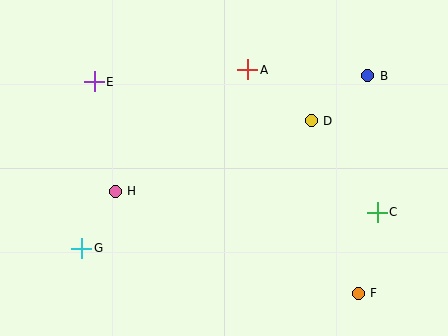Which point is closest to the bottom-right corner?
Point F is closest to the bottom-right corner.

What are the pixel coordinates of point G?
Point G is at (82, 248).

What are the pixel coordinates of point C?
Point C is at (377, 212).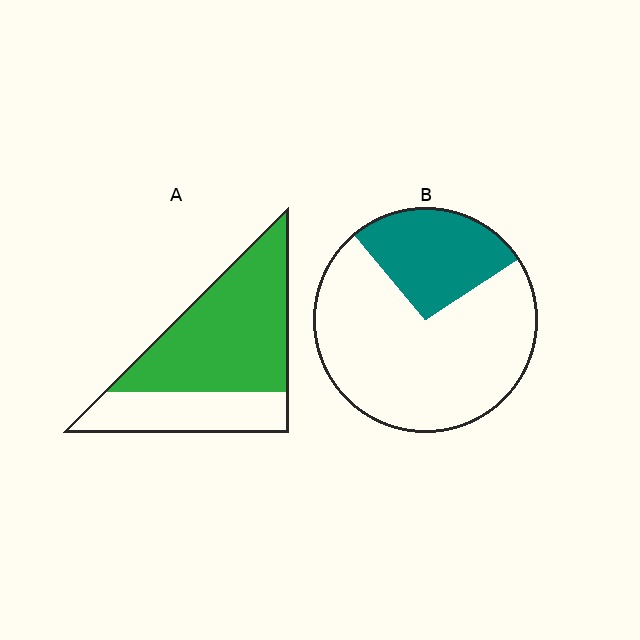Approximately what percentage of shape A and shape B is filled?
A is approximately 65% and B is approximately 25%.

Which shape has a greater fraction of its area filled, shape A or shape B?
Shape A.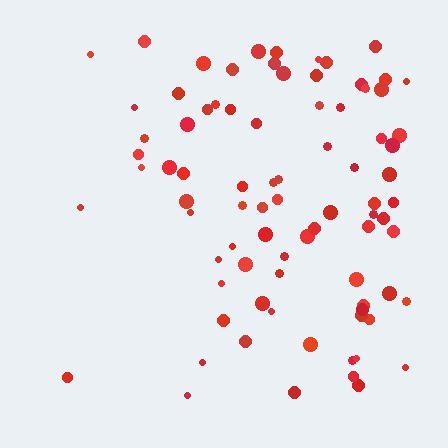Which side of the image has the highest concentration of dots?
The right.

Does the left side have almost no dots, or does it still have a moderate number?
Still a moderate number, just noticeably fewer than the right.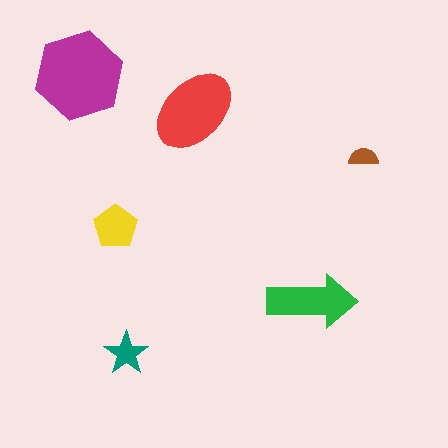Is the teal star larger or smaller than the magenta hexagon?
Smaller.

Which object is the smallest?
The brown semicircle.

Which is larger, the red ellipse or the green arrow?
The red ellipse.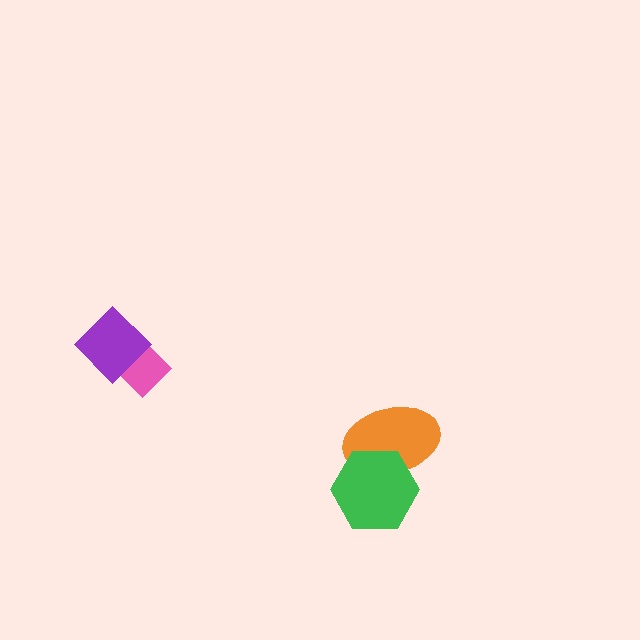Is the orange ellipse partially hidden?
Yes, it is partially covered by another shape.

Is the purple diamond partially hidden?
No, no other shape covers it.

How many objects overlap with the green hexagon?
1 object overlaps with the green hexagon.